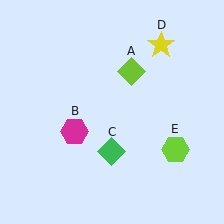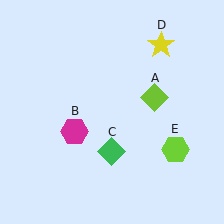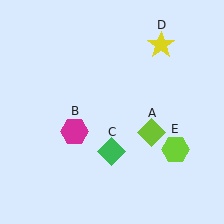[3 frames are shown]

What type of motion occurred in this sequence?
The lime diamond (object A) rotated clockwise around the center of the scene.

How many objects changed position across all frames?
1 object changed position: lime diamond (object A).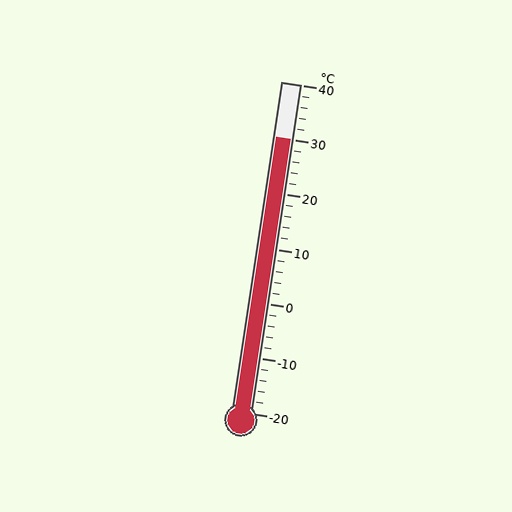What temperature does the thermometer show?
The thermometer shows approximately 30°C.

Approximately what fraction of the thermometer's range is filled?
The thermometer is filled to approximately 85% of its range.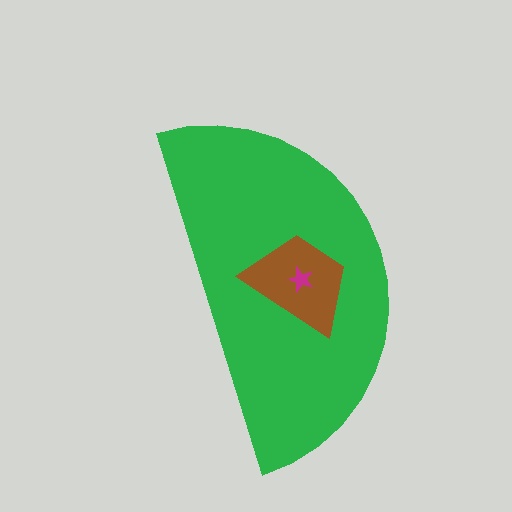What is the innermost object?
The magenta star.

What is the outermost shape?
The green semicircle.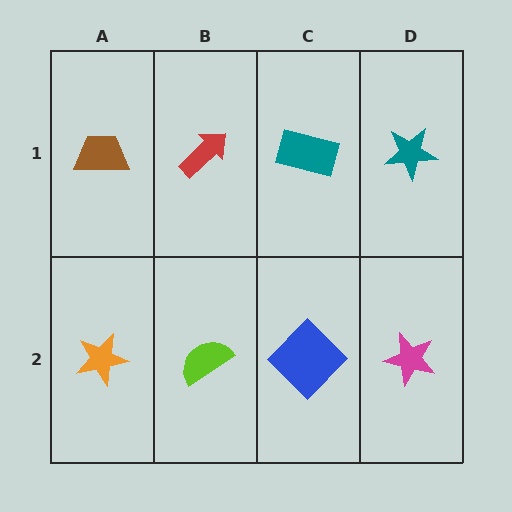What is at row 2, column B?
A lime semicircle.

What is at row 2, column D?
A magenta star.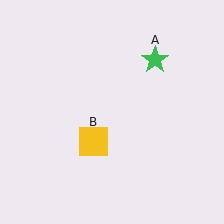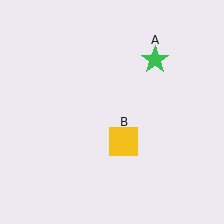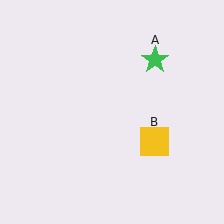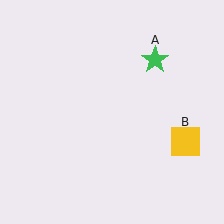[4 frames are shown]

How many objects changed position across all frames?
1 object changed position: yellow square (object B).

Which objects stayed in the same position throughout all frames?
Green star (object A) remained stationary.